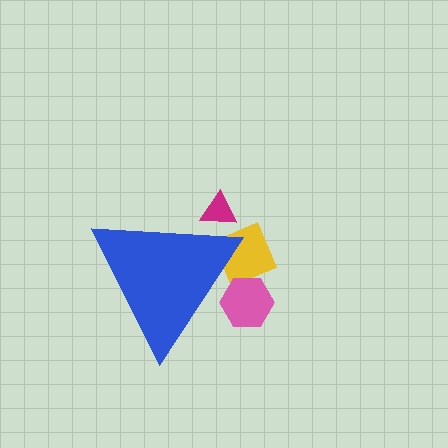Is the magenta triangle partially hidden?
Yes, the magenta triangle is partially hidden behind the blue triangle.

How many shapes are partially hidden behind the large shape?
3 shapes are partially hidden.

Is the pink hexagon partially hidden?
Yes, the pink hexagon is partially hidden behind the blue triangle.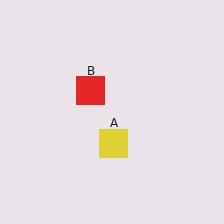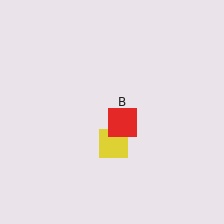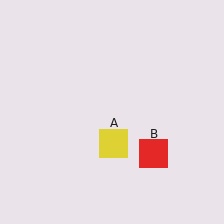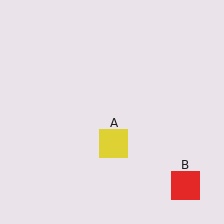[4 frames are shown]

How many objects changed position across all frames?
1 object changed position: red square (object B).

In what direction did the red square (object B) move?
The red square (object B) moved down and to the right.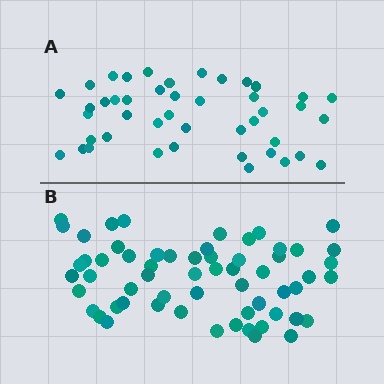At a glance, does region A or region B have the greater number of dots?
Region B (the bottom region) has more dots.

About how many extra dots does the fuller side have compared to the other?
Region B has approximately 15 more dots than region A.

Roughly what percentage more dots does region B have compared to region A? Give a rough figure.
About 35% more.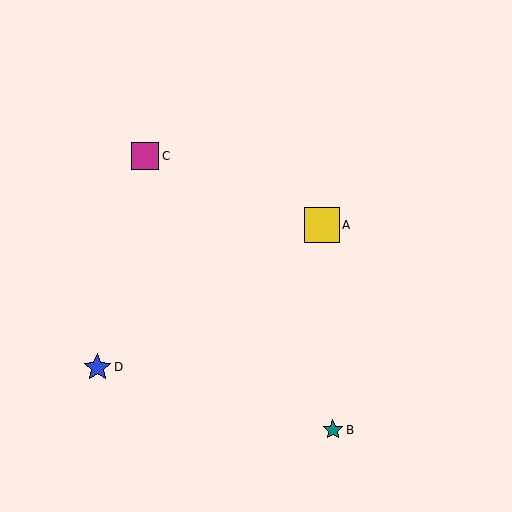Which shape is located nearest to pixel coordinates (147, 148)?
The magenta square (labeled C) at (145, 156) is nearest to that location.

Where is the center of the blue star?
The center of the blue star is at (97, 367).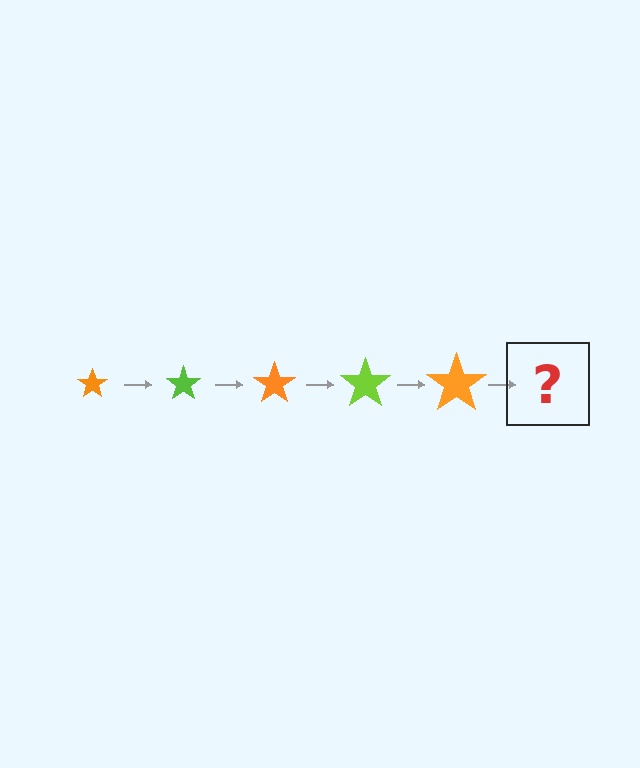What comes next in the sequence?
The next element should be a lime star, larger than the previous one.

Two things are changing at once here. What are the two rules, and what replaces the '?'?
The two rules are that the star grows larger each step and the color cycles through orange and lime. The '?' should be a lime star, larger than the previous one.